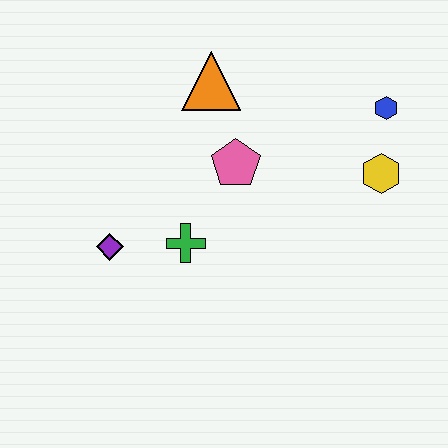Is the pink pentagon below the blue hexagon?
Yes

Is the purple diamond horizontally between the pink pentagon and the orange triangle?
No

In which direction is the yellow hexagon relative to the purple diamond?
The yellow hexagon is to the right of the purple diamond.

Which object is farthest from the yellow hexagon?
The purple diamond is farthest from the yellow hexagon.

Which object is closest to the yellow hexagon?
The blue hexagon is closest to the yellow hexagon.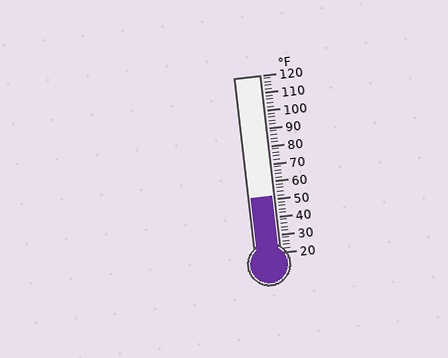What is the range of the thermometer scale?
The thermometer scale ranges from 20°F to 120°F.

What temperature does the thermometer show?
The thermometer shows approximately 52°F.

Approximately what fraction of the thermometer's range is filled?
The thermometer is filled to approximately 30% of its range.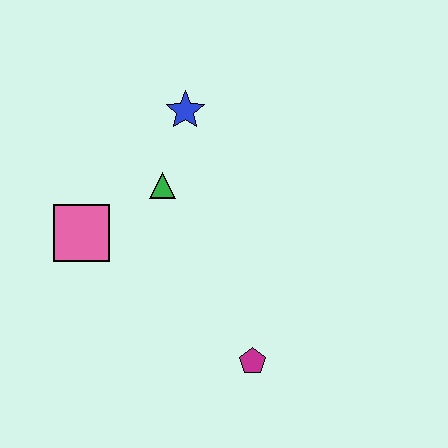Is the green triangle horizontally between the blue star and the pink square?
Yes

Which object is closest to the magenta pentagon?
The green triangle is closest to the magenta pentagon.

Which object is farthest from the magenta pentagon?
The blue star is farthest from the magenta pentagon.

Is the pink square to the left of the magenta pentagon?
Yes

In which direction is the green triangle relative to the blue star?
The green triangle is below the blue star.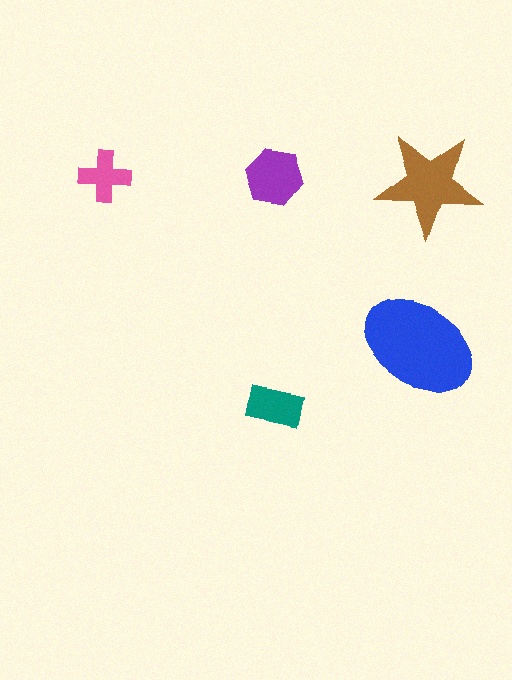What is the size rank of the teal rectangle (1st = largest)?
4th.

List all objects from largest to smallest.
The blue ellipse, the brown star, the purple hexagon, the teal rectangle, the pink cross.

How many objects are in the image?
There are 5 objects in the image.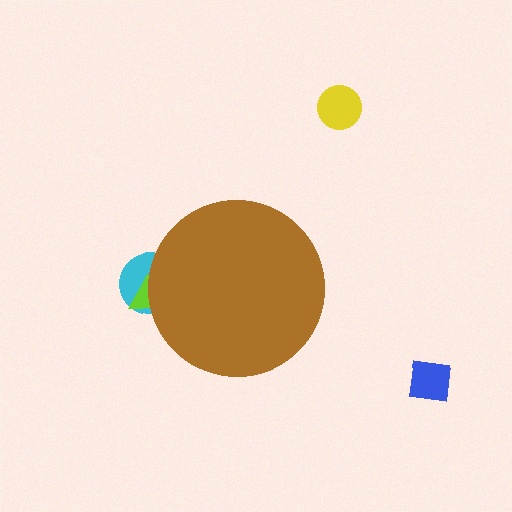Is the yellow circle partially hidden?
No, the yellow circle is fully visible.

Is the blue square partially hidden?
No, the blue square is fully visible.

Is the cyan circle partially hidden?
Yes, the cyan circle is partially hidden behind the brown circle.